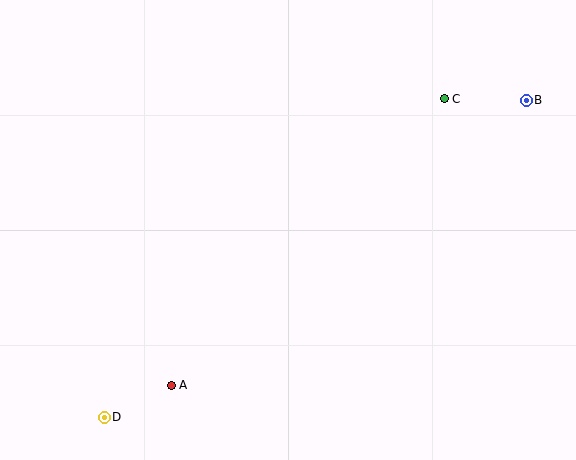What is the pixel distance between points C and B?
The distance between C and B is 82 pixels.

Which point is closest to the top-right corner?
Point B is closest to the top-right corner.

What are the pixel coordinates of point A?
Point A is at (171, 385).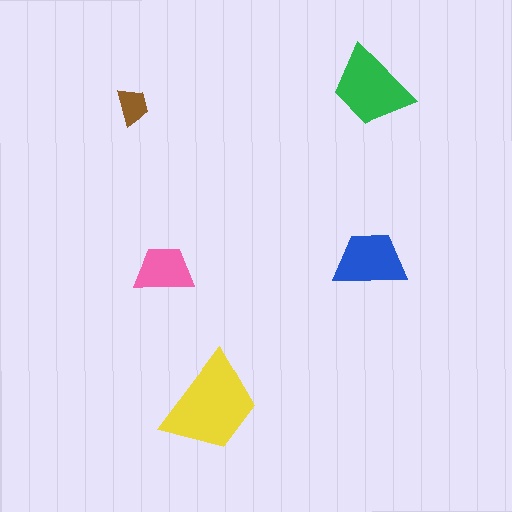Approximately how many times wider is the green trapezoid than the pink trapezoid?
About 1.5 times wider.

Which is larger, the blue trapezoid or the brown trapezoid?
The blue one.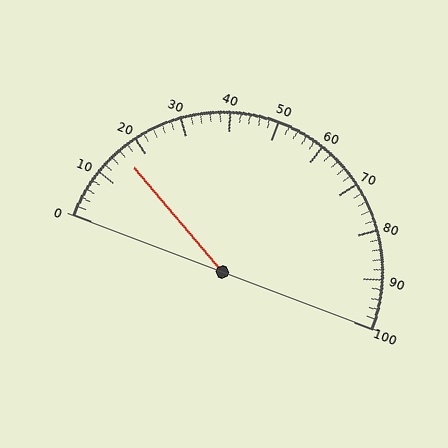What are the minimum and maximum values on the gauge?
The gauge ranges from 0 to 100.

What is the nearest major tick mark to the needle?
The nearest major tick mark is 20.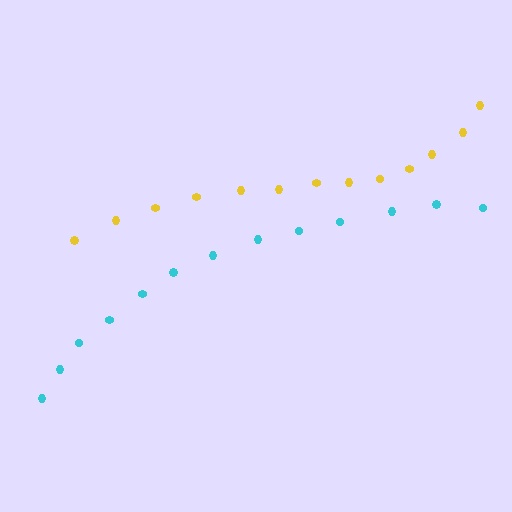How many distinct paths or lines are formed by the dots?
There are 2 distinct paths.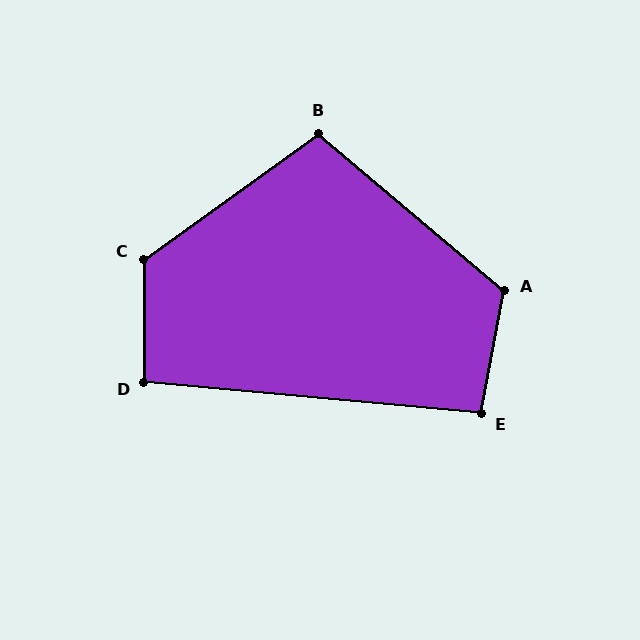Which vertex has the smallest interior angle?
E, at approximately 95 degrees.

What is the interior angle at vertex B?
Approximately 104 degrees (obtuse).